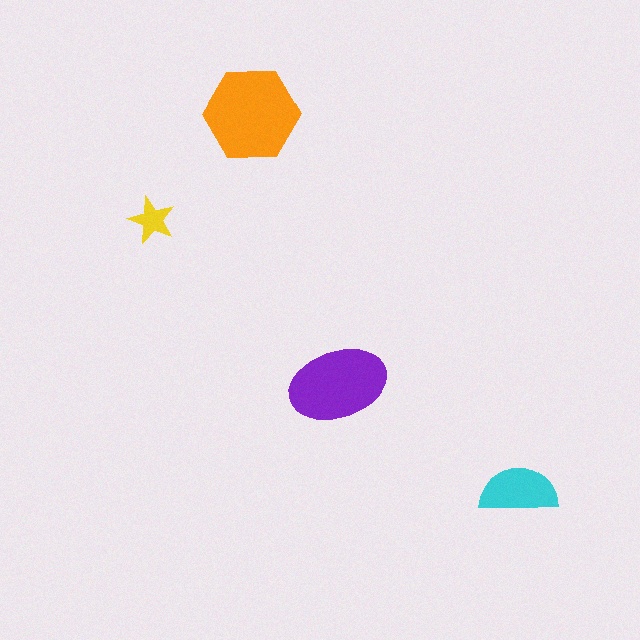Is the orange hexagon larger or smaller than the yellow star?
Larger.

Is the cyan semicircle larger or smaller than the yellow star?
Larger.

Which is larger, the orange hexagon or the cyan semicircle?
The orange hexagon.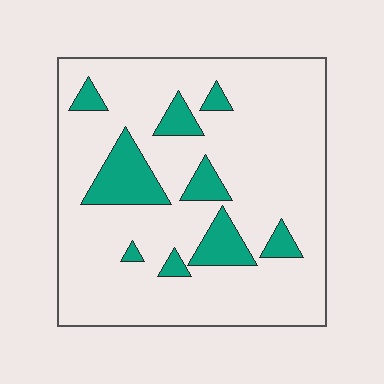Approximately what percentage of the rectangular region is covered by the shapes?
Approximately 15%.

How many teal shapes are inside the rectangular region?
9.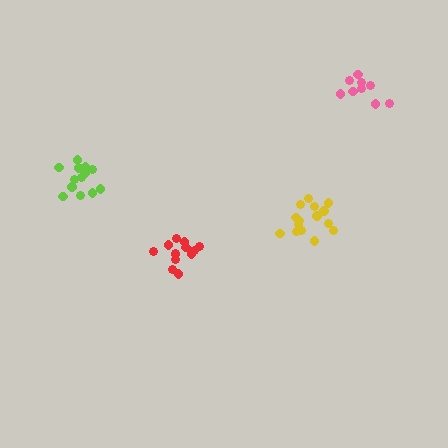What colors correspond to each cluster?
The clusters are colored: yellow, lime, pink, red.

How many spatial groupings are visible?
There are 4 spatial groupings.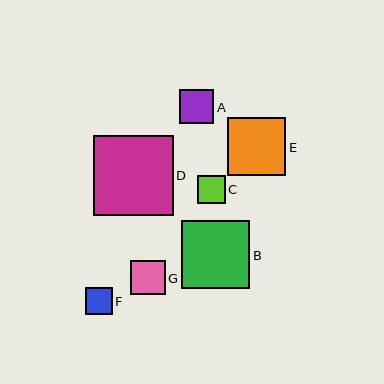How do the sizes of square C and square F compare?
Square C and square F are approximately the same size.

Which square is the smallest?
Square F is the smallest with a size of approximately 27 pixels.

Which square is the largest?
Square D is the largest with a size of approximately 80 pixels.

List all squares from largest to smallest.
From largest to smallest: D, B, E, G, A, C, F.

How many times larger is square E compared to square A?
Square E is approximately 1.7 times the size of square A.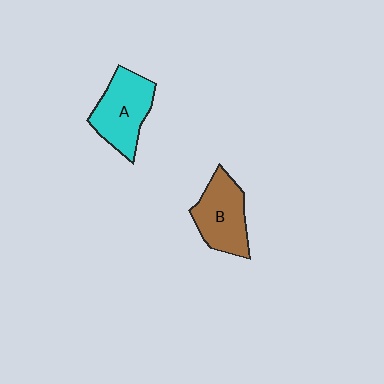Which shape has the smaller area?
Shape B (brown).